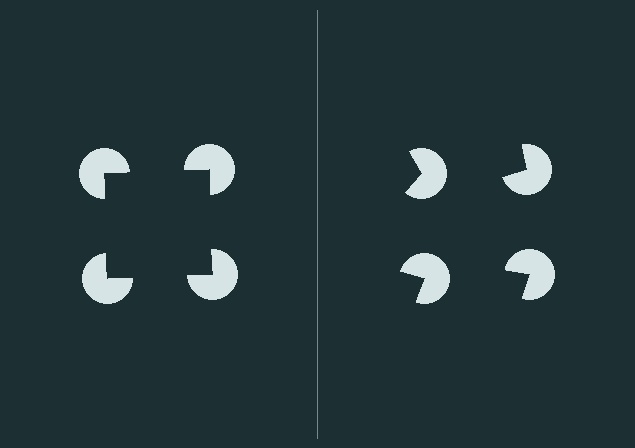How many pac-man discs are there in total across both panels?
8 — 4 on each side.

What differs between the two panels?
The pac-man discs are positioned identically on both sides; only the wedge orientations differ. On the left they align to a square; on the right they are misaligned.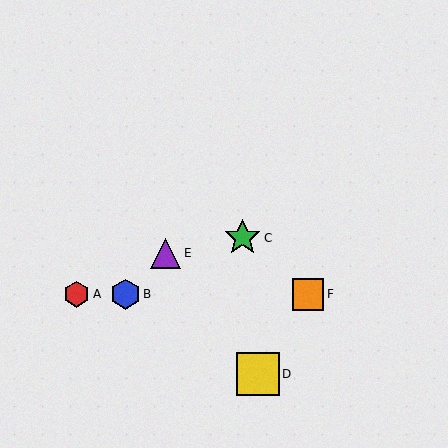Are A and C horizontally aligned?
No, A is at y≈294 and C is at y≈238.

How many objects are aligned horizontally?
3 objects (A, B, F) are aligned horizontally.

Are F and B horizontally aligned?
Yes, both are at y≈294.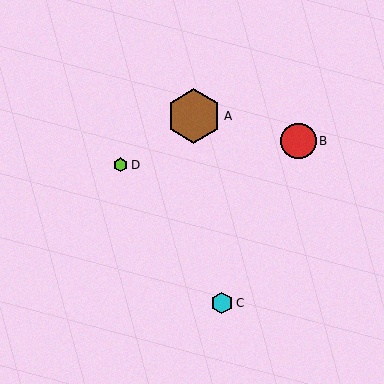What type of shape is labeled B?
Shape B is a red circle.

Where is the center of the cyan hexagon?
The center of the cyan hexagon is at (222, 303).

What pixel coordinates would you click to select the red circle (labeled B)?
Click at (299, 141) to select the red circle B.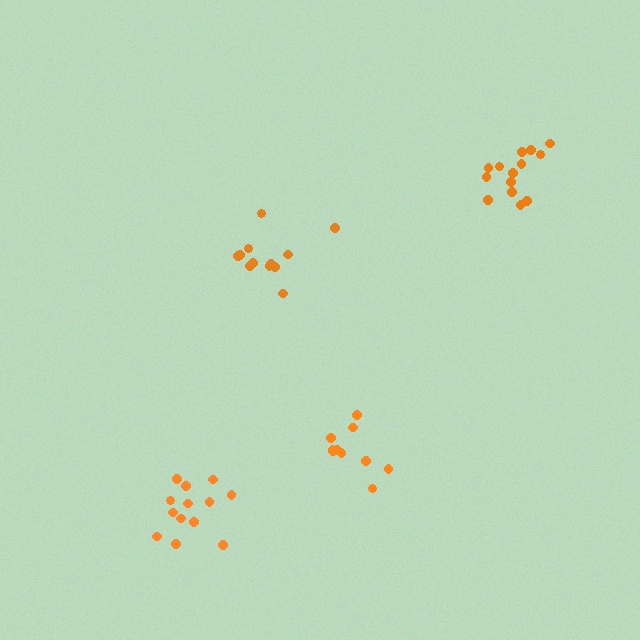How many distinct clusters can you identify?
There are 4 distinct clusters.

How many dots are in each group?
Group 1: 14 dots, Group 2: 12 dots, Group 3: 13 dots, Group 4: 10 dots (49 total).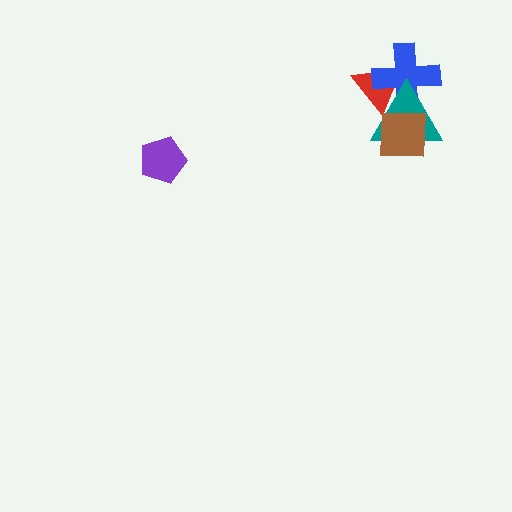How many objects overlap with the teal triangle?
3 objects overlap with the teal triangle.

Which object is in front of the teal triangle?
The brown square is in front of the teal triangle.